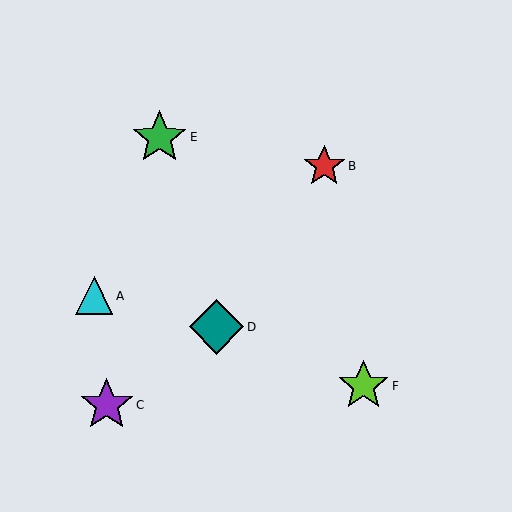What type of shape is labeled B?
Shape B is a red star.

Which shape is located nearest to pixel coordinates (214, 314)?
The teal diamond (labeled D) at (216, 327) is nearest to that location.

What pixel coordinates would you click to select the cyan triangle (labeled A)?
Click at (94, 296) to select the cyan triangle A.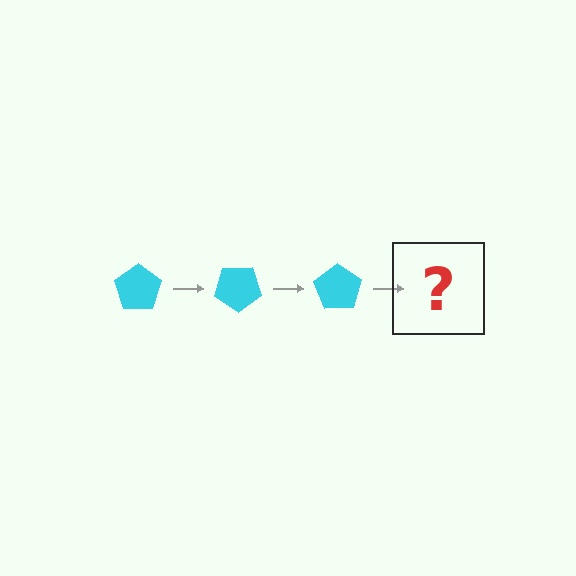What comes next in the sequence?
The next element should be a cyan pentagon rotated 105 degrees.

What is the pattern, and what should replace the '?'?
The pattern is that the pentagon rotates 35 degrees each step. The '?' should be a cyan pentagon rotated 105 degrees.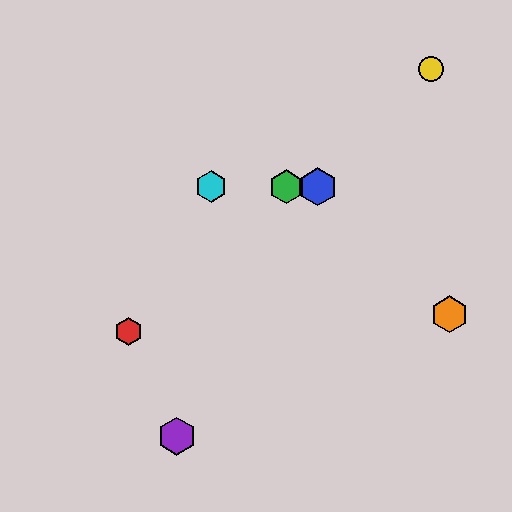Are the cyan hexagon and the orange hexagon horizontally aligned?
No, the cyan hexagon is at y≈187 and the orange hexagon is at y≈314.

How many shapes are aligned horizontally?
3 shapes (the blue hexagon, the green hexagon, the cyan hexagon) are aligned horizontally.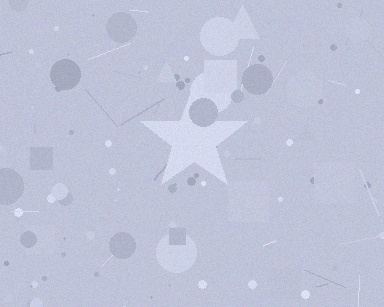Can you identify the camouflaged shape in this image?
The camouflaged shape is a star.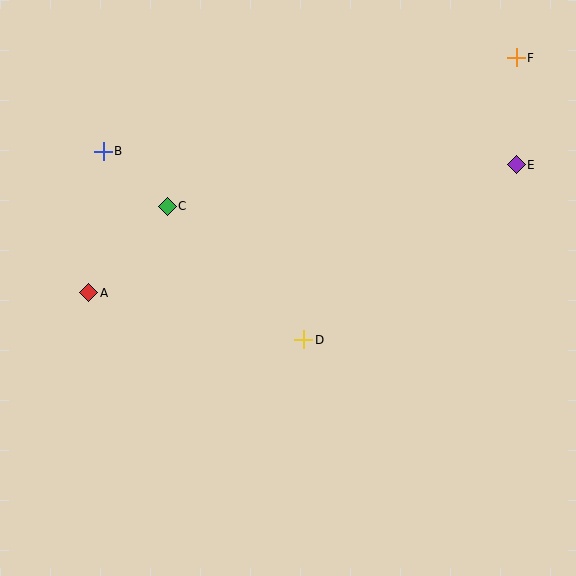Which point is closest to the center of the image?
Point D at (304, 340) is closest to the center.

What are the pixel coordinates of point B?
Point B is at (103, 151).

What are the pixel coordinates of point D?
Point D is at (304, 340).